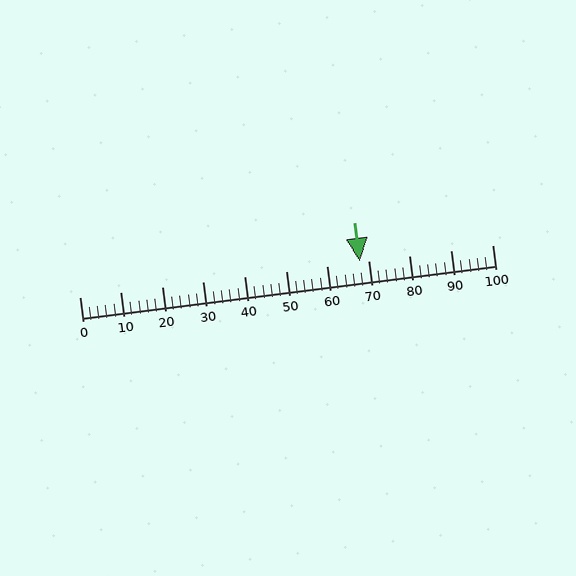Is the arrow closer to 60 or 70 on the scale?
The arrow is closer to 70.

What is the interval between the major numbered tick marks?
The major tick marks are spaced 10 units apart.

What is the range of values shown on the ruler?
The ruler shows values from 0 to 100.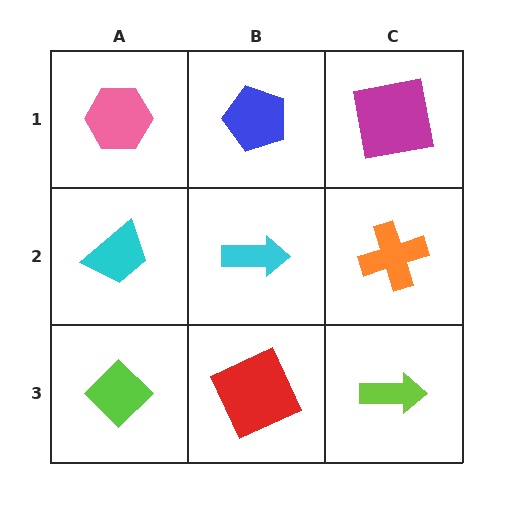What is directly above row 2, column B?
A blue pentagon.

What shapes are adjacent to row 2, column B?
A blue pentagon (row 1, column B), a red square (row 3, column B), a cyan trapezoid (row 2, column A), an orange cross (row 2, column C).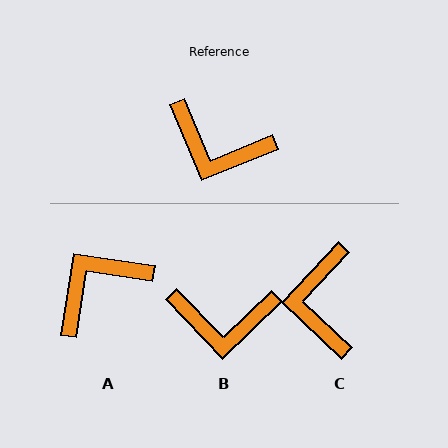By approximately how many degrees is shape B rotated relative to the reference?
Approximately 21 degrees counter-clockwise.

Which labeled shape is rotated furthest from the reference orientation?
A, about 121 degrees away.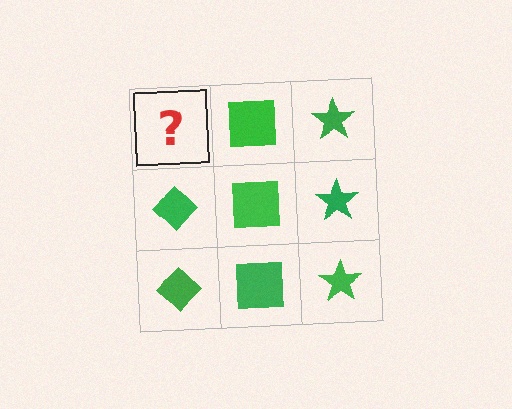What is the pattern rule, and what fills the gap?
The rule is that each column has a consistent shape. The gap should be filled with a green diamond.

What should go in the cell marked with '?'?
The missing cell should contain a green diamond.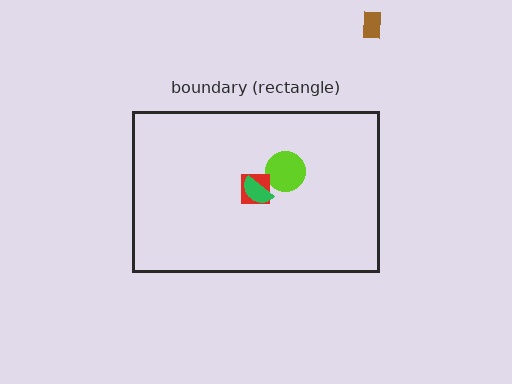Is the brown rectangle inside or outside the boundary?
Outside.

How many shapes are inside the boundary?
3 inside, 1 outside.